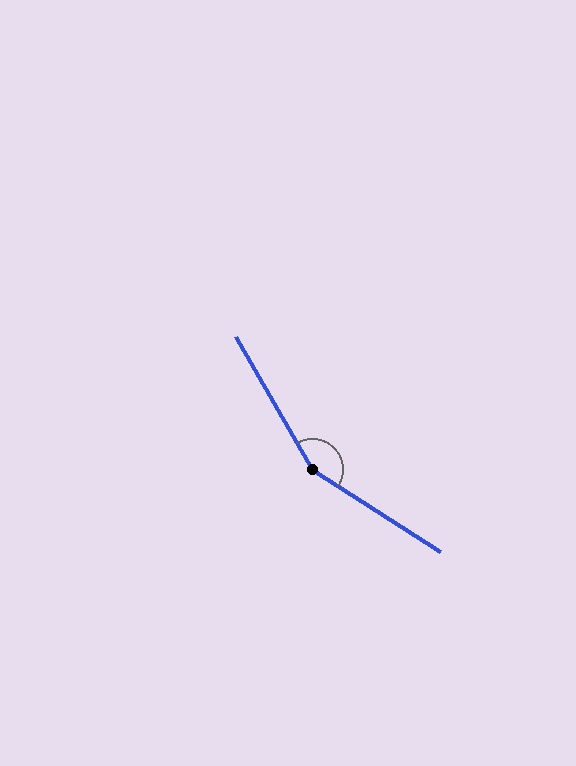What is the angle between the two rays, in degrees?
Approximately 153 degrees.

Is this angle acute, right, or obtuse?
It is obtuse.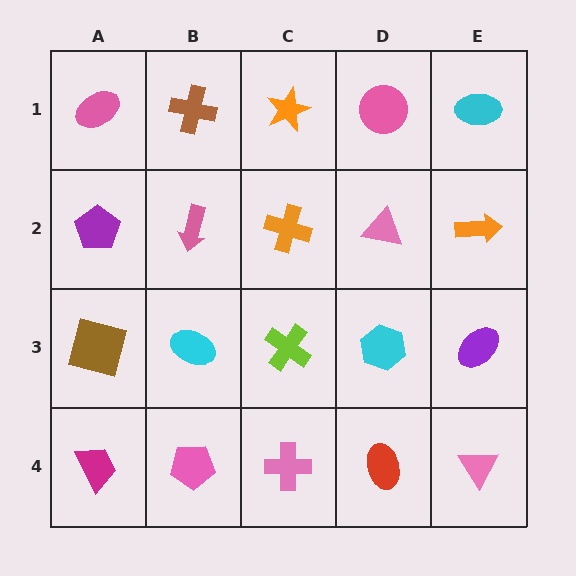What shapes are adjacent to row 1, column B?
A pink arrow (row 2, column B), a pink ellipse (row 1, column A), an orange star (row 1, column C).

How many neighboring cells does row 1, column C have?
3.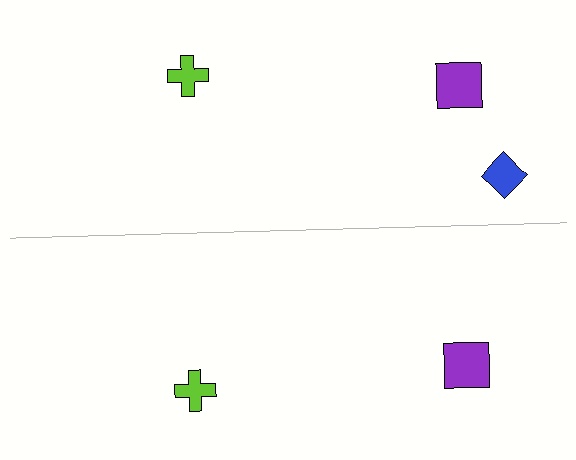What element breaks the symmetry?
A blue diamond is missing from the bottom side.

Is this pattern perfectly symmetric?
No, the pattern is not perfectly symmetric. A blue diamond is missing from the bottom side.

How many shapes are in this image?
There are 5 shapes in this image.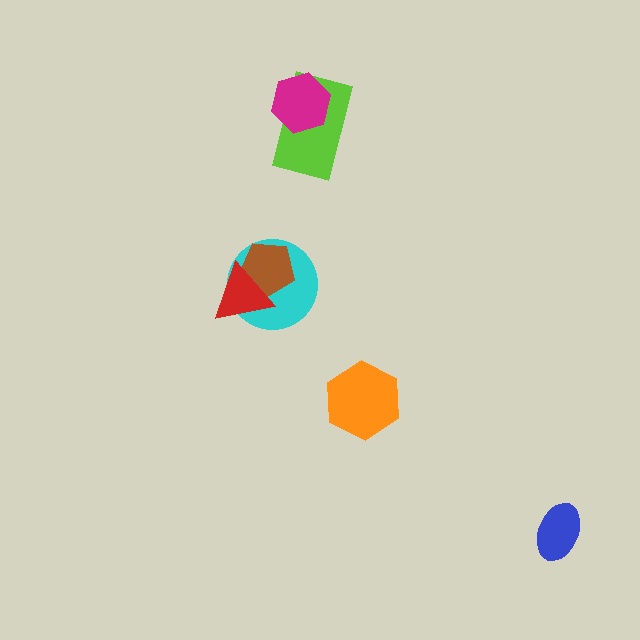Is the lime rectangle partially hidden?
Yes, it is partially covered by another shape.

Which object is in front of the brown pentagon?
The red triangle is in front of the brown pentagon.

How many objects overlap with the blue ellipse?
0 objects overlap with the blue ellipse.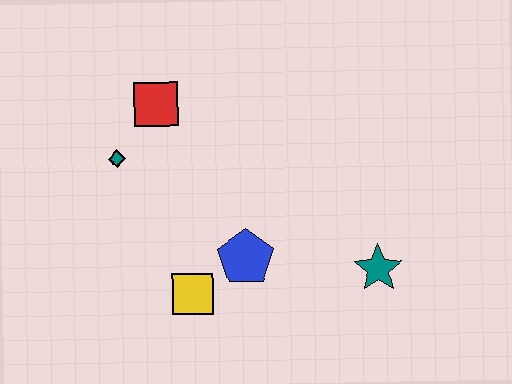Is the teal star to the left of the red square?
No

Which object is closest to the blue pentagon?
The yellow square is closest to the blue pentagon.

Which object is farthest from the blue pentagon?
The red square is farthest from the blue pentagon.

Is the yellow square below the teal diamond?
Yes